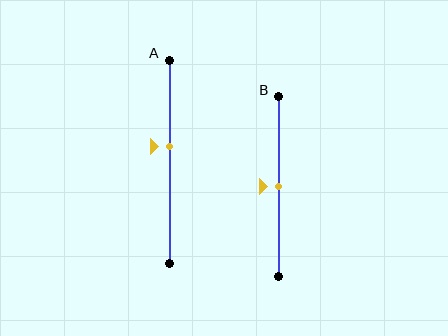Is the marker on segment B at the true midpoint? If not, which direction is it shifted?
Yes, the marker on segment B is at the true midpoint.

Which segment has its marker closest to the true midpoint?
Segment B has its marker closest to the true midpoint.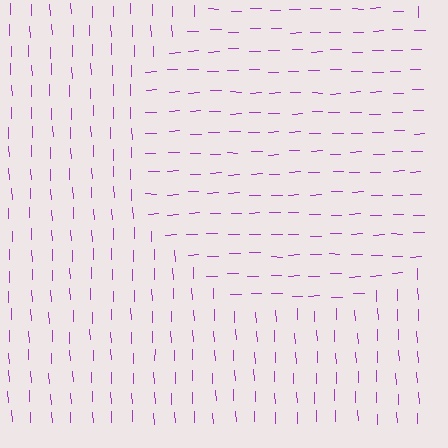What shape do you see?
I see a circle.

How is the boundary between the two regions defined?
The boundary is defined purely by a change in line orientation (approximately 89 degrees difference). All lines are the same color and thickness.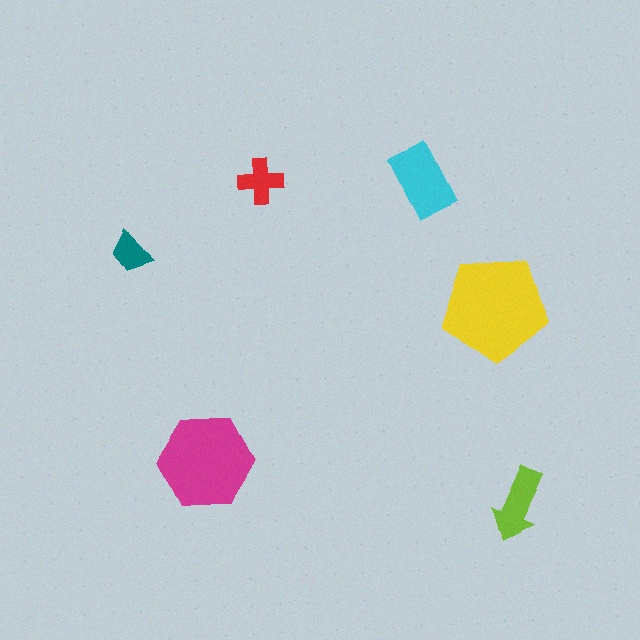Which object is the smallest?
The teal trapezoid.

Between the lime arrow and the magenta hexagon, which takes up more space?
The magenta hexagon.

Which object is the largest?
The yellow pentagon.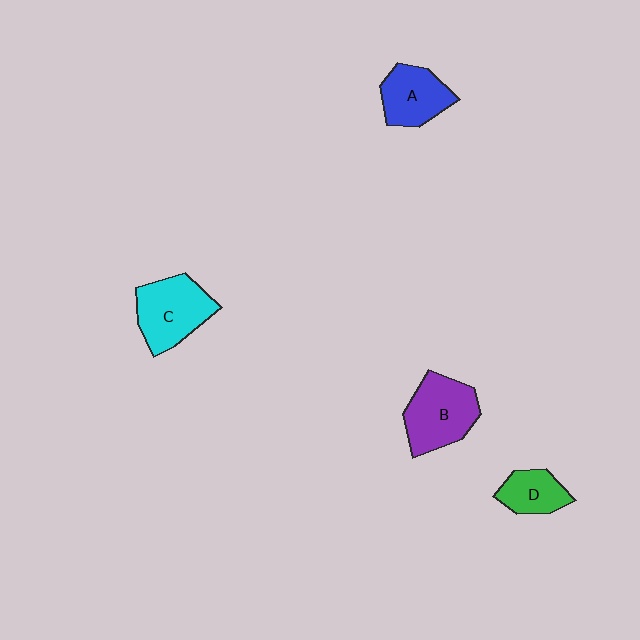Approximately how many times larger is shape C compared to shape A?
Approximately 1.3 times.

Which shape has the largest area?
Shape B (purple).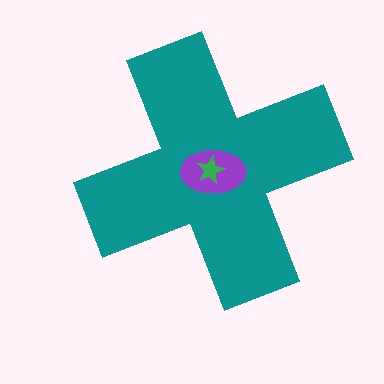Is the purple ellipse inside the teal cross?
Yes.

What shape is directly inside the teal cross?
The purple ellipse.